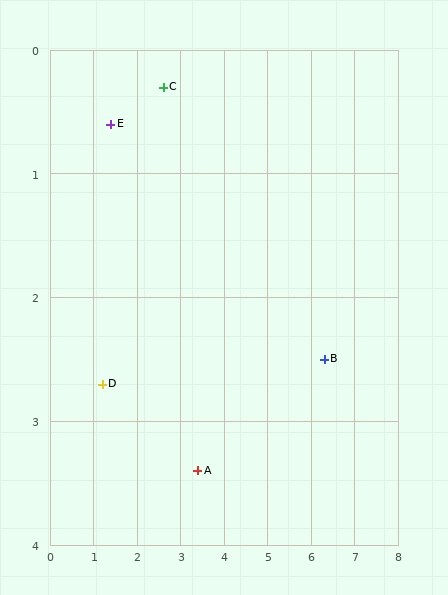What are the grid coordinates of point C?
Point C is at approximately (2.6, 0.3).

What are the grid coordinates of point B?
Point B is at approximately (6.3, 2.5).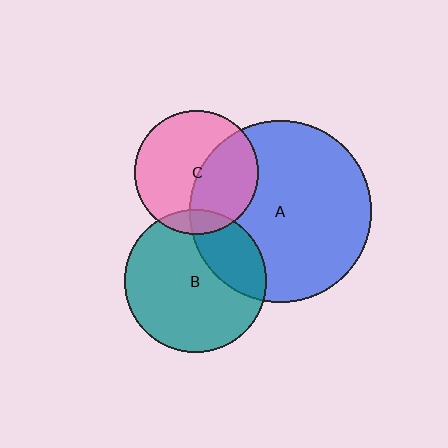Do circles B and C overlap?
Yes.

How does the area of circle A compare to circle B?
Approximately 1.6 times.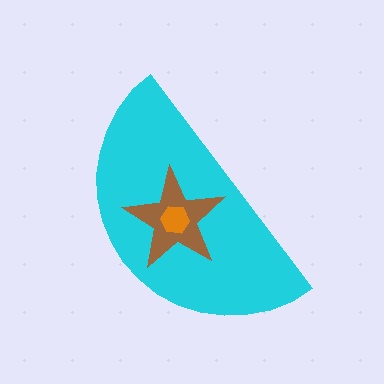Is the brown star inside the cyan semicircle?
Yes.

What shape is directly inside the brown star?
The orange hexagon.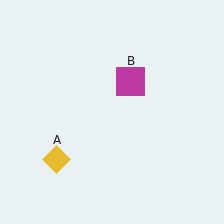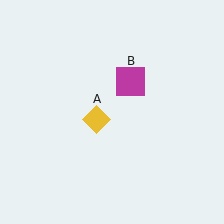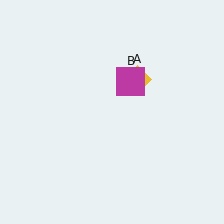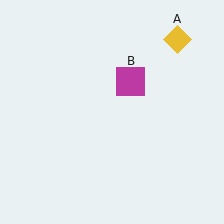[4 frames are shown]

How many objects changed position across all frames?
1 object changed position: yellow diamond (object A).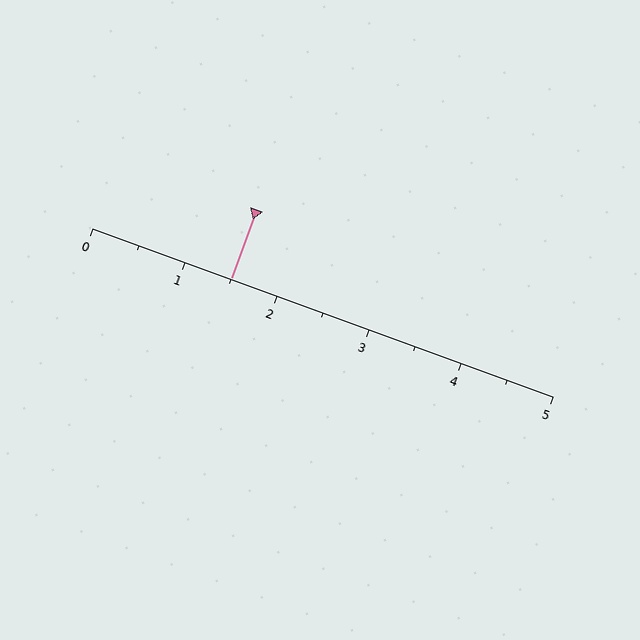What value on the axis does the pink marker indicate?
The marker indicates approximately 1.5.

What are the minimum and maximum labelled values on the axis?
The axis runs from 0 to 5.